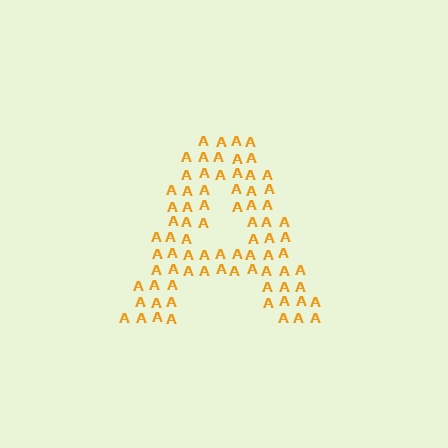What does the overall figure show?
The overall figure shows the letter A.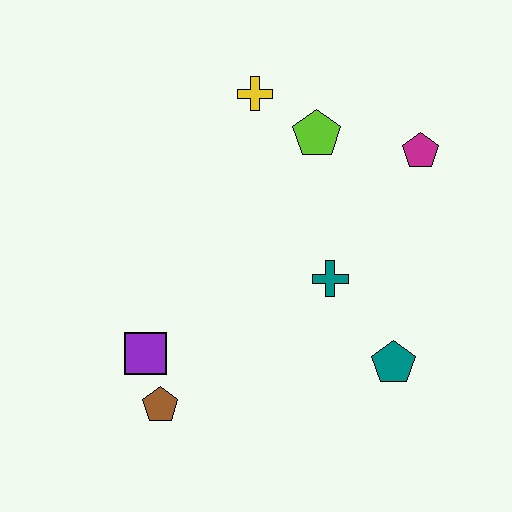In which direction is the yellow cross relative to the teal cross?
The yellow cross is above the teal cross.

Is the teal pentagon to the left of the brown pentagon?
No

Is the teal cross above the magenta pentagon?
No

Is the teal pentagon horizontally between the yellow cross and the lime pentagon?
No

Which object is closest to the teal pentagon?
The teal cross is closest to the teal pentagon.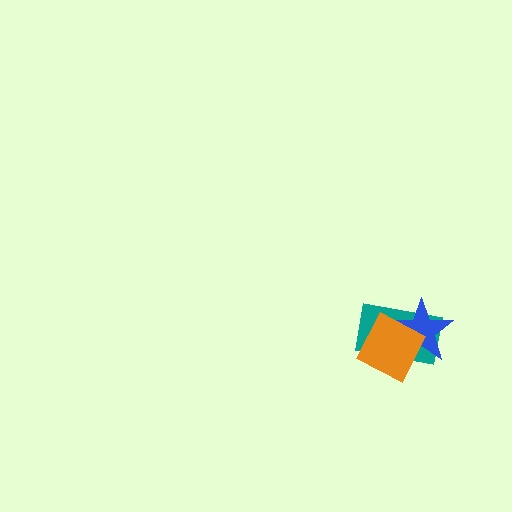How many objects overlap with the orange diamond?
2 objects overlap with the orange diamond.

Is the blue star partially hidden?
Yes, it is partially covered by another shape.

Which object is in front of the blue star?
The orange diamond is in front of the blue star.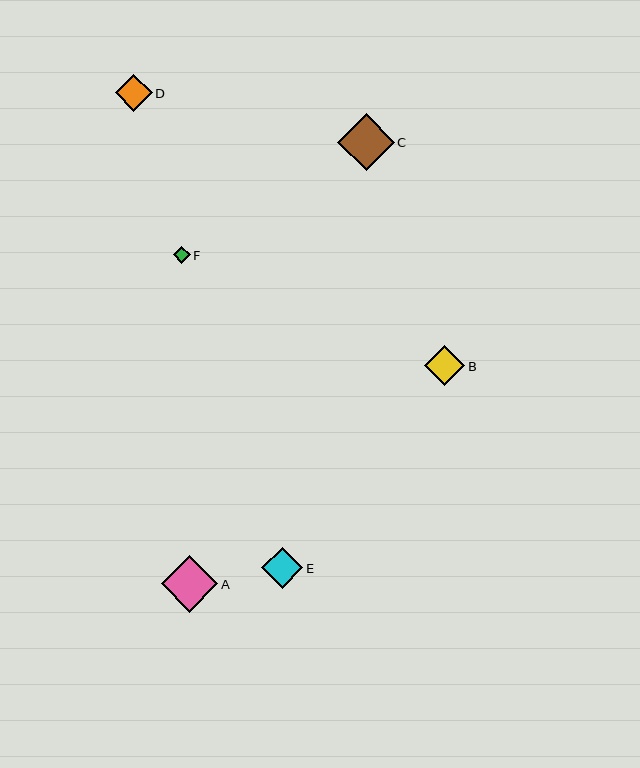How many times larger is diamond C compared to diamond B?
Diamond C is approximately 1.4 times the size of diamond B.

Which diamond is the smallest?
Diamond F is the smallest with a size of approximately 17 pixels.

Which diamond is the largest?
Diamond C is the largest with a size of approximately 56 pixels.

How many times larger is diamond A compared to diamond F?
Diamond A is approximately 3.3 times the size of diamond F.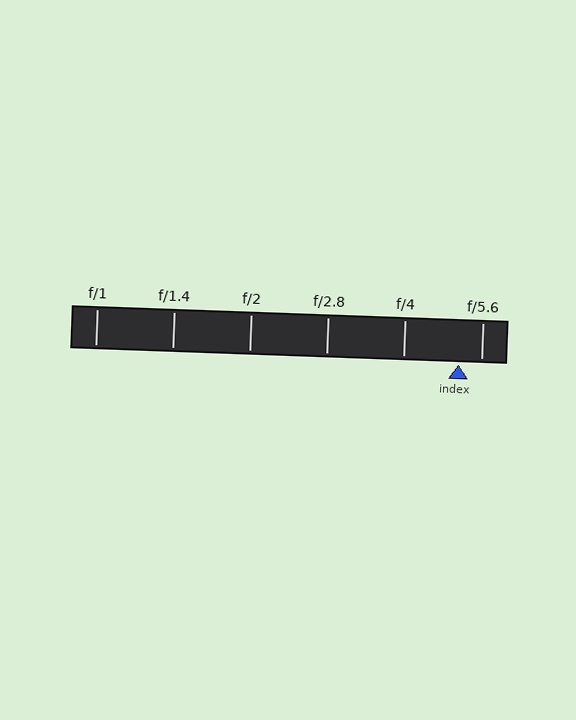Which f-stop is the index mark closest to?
The index mark is closest to f/5.6.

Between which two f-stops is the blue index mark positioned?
The index mark is between f/4 and f/5.6.